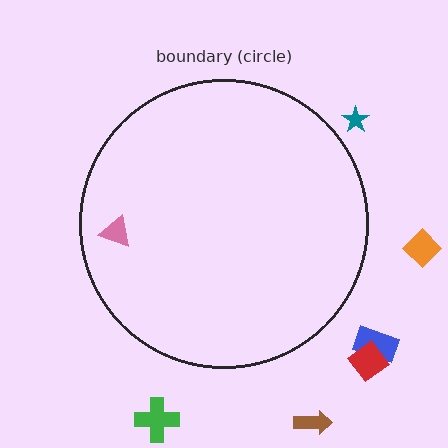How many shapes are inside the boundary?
1 inside, 6 outside.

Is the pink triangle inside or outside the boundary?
Inside.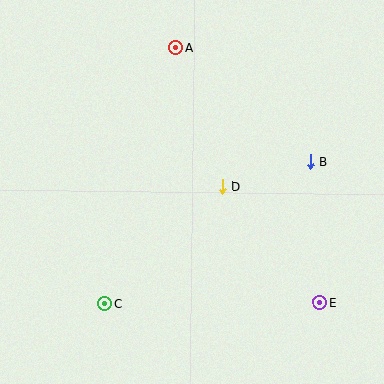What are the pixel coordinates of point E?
Point E is at (319, 302).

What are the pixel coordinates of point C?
Point C is at (104, 303).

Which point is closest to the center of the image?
Point D at (222, 186) is closest to the center.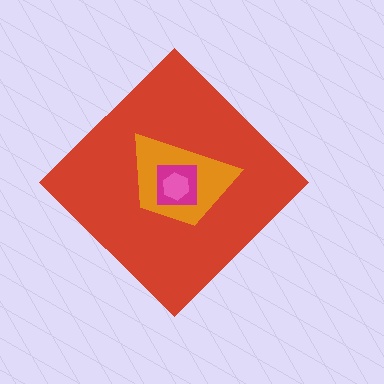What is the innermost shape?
The pink hexagon.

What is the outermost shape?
The red diamond.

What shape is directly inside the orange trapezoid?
The magenta square.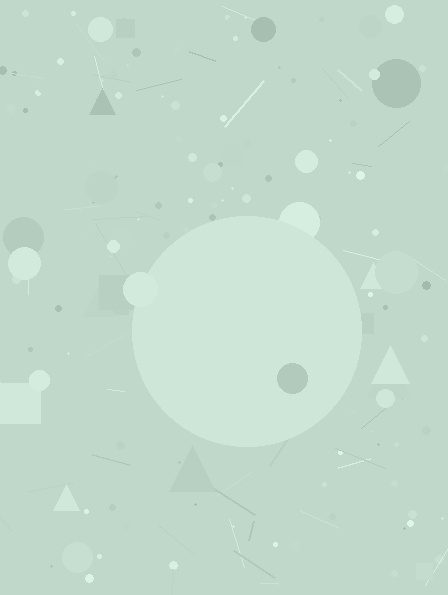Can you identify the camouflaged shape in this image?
The camouflaged shape is a circle.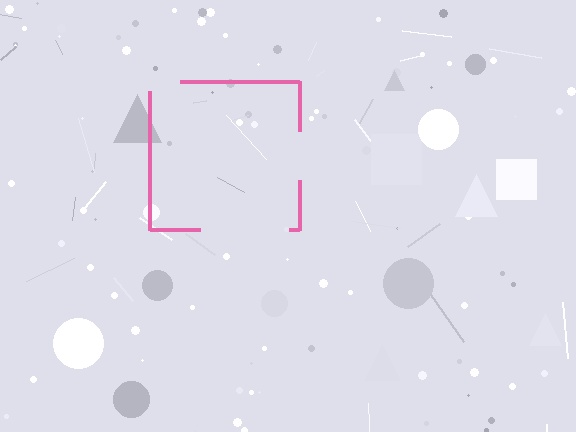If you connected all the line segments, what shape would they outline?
They would outline a square.